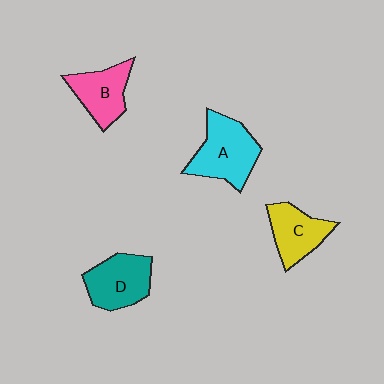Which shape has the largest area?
Shape A (cyan).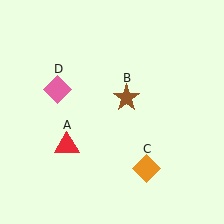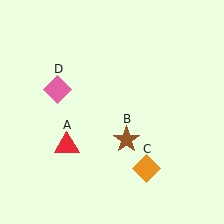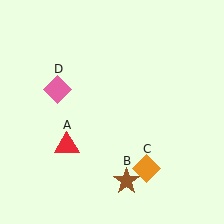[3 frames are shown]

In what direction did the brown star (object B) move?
The brown star (object B) moved down.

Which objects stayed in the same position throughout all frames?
Red triangle (object A) and orange diamond (object C) and pink diamond (object D) remained stationary.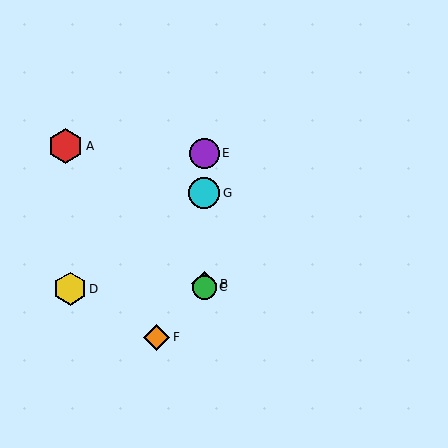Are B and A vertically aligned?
No, B is at x≈204 and A is at x≈65.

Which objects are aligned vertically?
Objects B, C, E, G are aligned vertically.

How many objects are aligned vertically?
4 objects (B, C, E, G) are aligned vertically.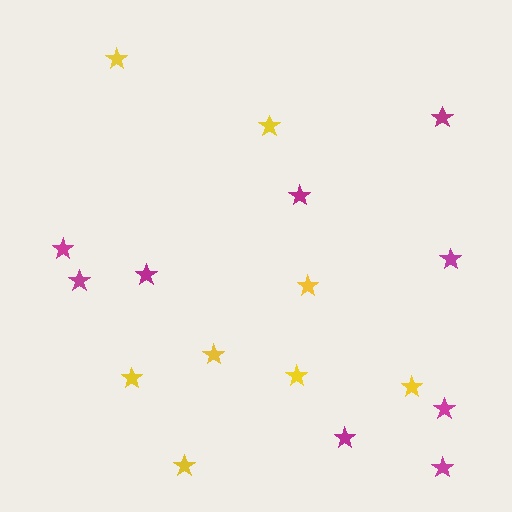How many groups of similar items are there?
There are 2 groups: one group of yellow stars (8) and one group of magenta stars (9).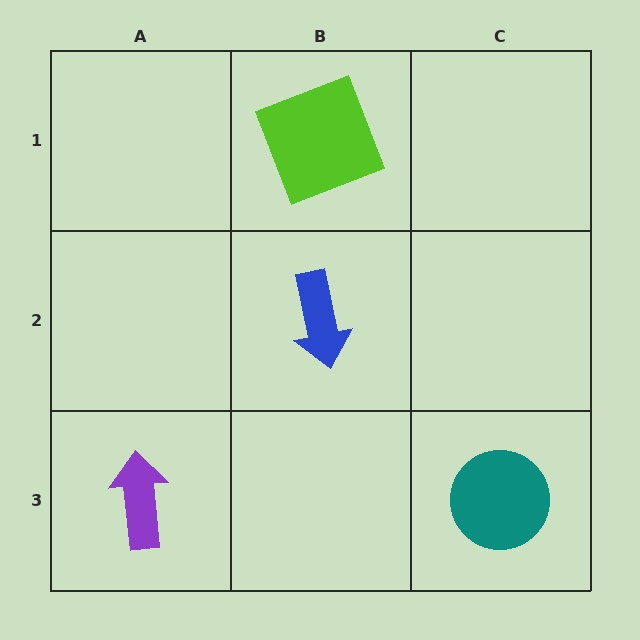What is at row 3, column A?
A purple arrow.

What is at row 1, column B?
A lime square.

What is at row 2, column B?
A blue arrow.